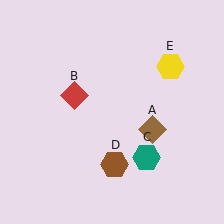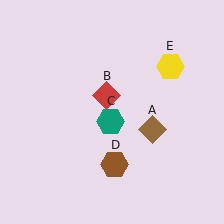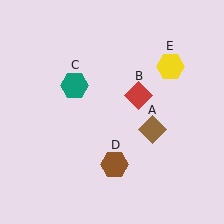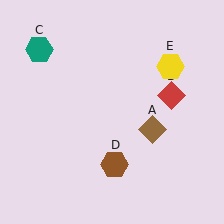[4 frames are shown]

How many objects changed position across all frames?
2 objects changed position: red diamond (object B), teal hexagon (object C).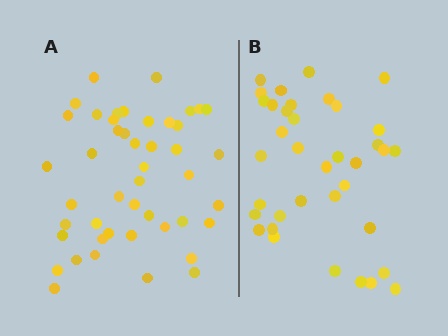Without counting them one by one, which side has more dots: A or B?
Region A (the left region) has more dots.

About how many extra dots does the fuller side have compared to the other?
Region A has roughly 8 or so more dots than region B.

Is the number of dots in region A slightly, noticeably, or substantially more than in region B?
Region A has only slightly more — the two regions are fairly close. The ratio is roughly 1.2 to 1.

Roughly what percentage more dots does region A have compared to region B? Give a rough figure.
About 25% more.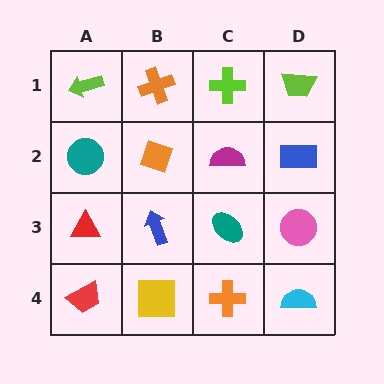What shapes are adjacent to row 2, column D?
A lime trapezoid (row 1, column D), a pink circle (row 3, column D), a magenta semicircle (row 2, column C).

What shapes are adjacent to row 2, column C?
A lime cross (row 1, column C), a teal ellipse (row 3, column C), an orange diamond (row 2, column B), a blue rectangle (row 2, column D).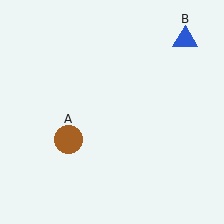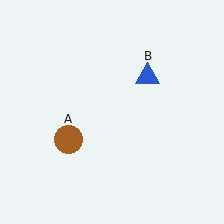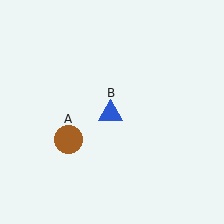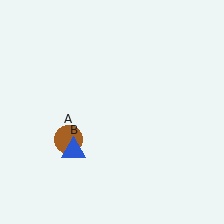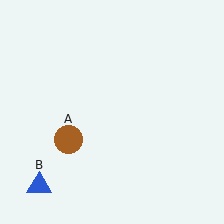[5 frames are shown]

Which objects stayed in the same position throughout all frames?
Brown circle (object A) remained stationary.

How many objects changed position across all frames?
1 object changed position: blue triangle (object B).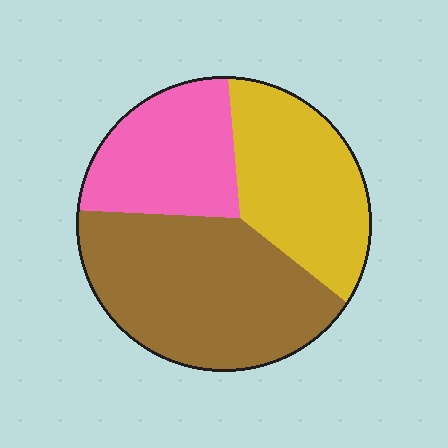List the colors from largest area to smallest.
From largest to smallest: brown, yellow, pink.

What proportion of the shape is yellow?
Yellow takes up about one third (1/3) of the shape.